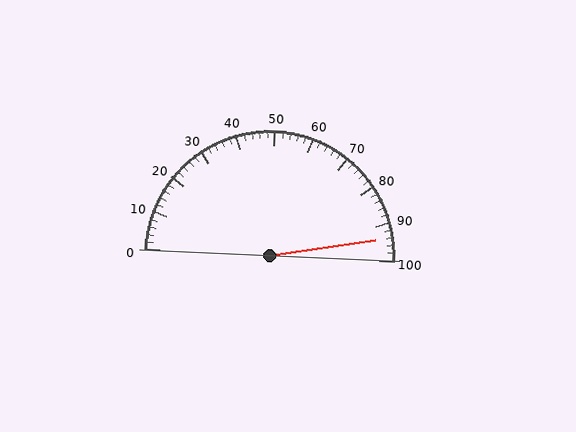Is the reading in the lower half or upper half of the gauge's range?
The reading is in the upper half of the range (0 to 100).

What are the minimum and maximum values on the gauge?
The gauge ranges from 0 to 100.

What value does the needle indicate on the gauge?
The needle indicates approximately 94.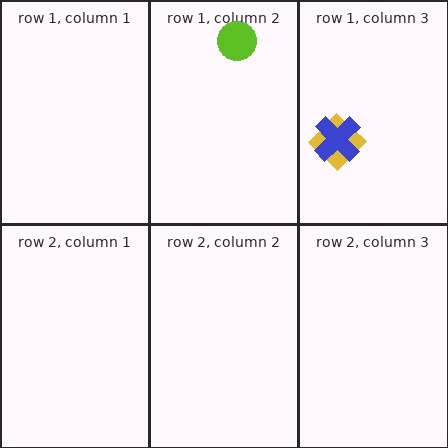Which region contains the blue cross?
The row 1, column 3 region.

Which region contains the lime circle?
The row 1, column 2 region.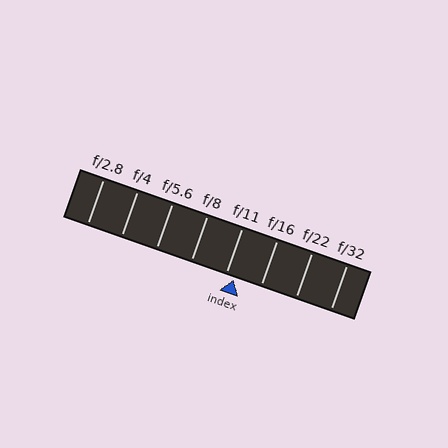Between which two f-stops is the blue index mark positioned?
The index mark is between f/11 and f/16.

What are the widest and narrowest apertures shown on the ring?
The widest aperture shown is f/2.8 and the narrowest is f/32.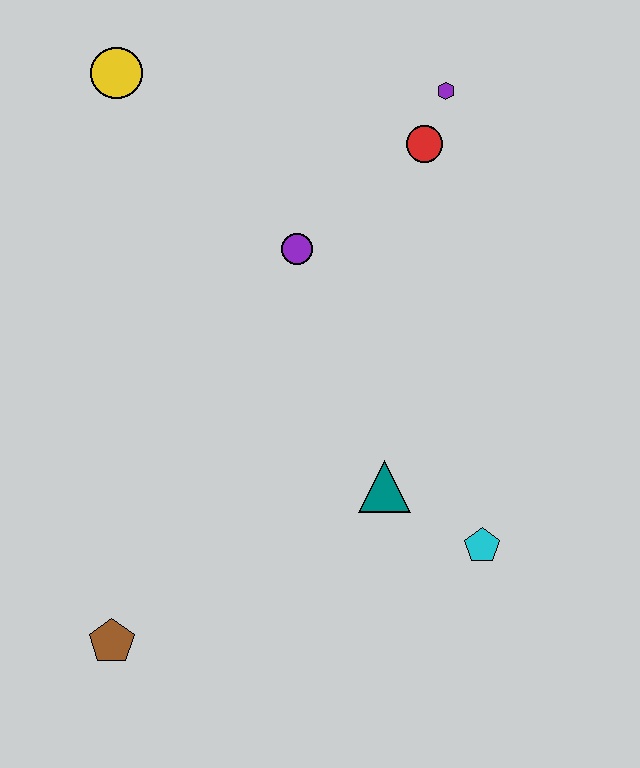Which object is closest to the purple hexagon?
The red circle is closest to the purple hexagon.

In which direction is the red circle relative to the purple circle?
The red circle is to the right of the purple circle.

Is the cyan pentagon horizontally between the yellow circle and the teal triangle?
No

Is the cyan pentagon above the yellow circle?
No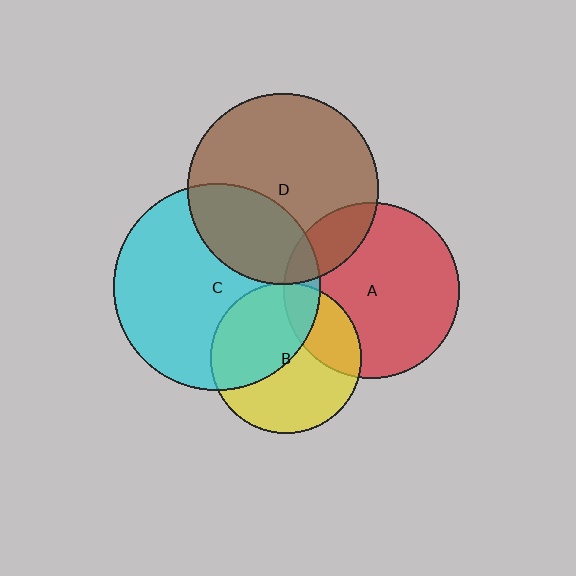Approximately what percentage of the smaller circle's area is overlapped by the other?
Approximately 10%.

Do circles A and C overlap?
Yes.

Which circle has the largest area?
Circle C (cyan).